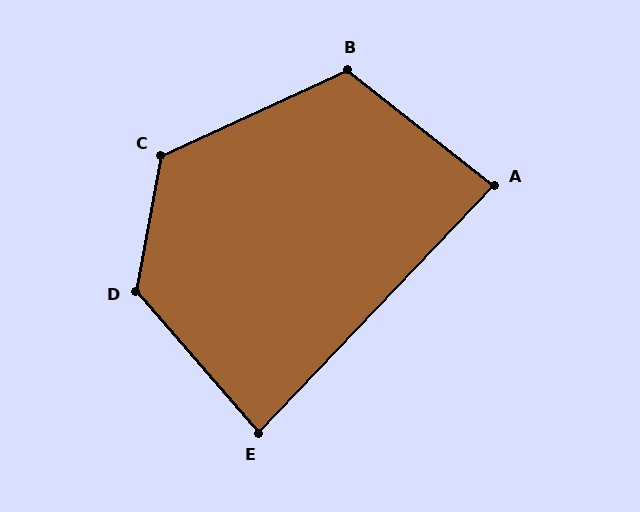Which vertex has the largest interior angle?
D, at approximately 128 degrees.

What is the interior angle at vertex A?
Approximately 85 degrees (acute).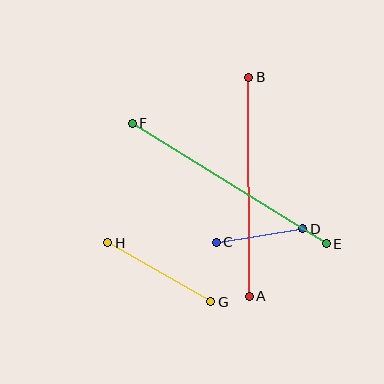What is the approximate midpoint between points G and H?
The midpoint is at approximately (159, 272) pixels.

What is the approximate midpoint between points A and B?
The midpoint is at approximately (249, 187) pixels.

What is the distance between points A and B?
The distance is approximately 219 pixels.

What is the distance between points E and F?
The distance is approximately 228 pixels.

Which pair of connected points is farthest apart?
Points E and F are farthest apart.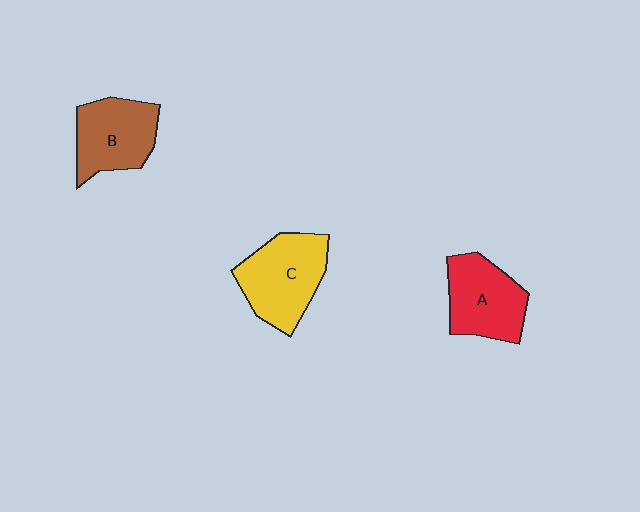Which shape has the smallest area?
Shape B (brown).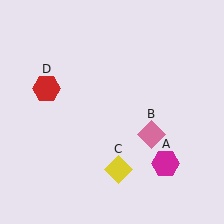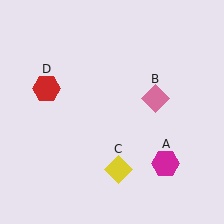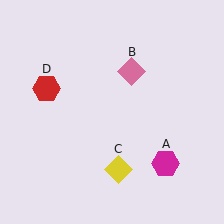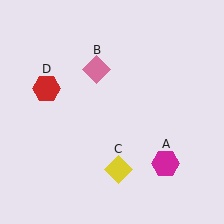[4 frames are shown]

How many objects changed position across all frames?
1 object changed position: pink diamond (object B).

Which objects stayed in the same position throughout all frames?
Magenta hexagon (object A) and yellow diamond (object C) and red hexagon (object D) remained stationary.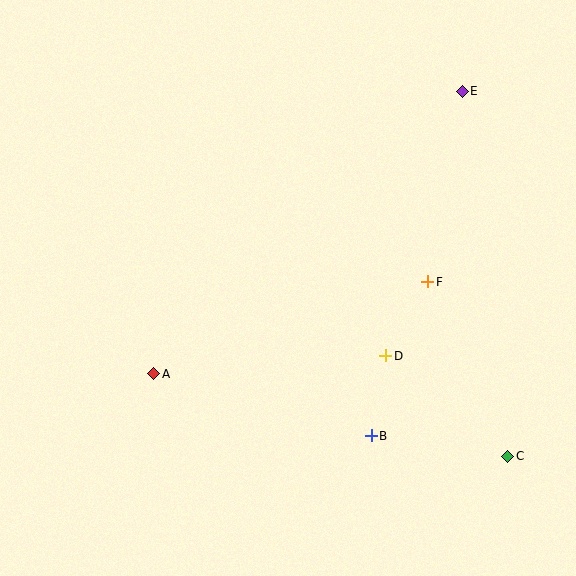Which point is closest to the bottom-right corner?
Point C is closest to the bottom-right corner.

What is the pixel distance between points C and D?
The distance between C and D is 158 pixels.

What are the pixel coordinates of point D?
Point D is at (386, 356).